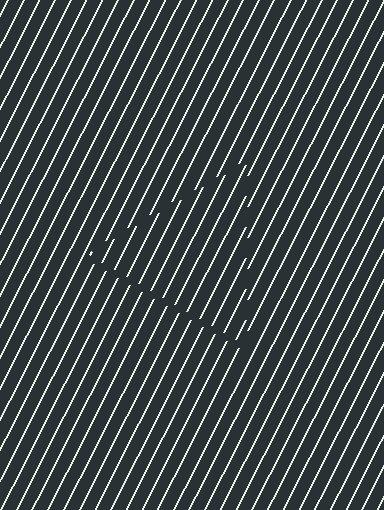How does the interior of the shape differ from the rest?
The interior of the shape contains the same grating, shifted by half a period — the contour is defined by the phase discontinuity where line-ends from the inner and outer gratings abut.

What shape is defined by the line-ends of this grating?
An illusory triangle. The interior of the shape contains the same grating, shifted by half a period — the contour is defined by the phase discontinuity where line-ends from the inner and outer gratings abut.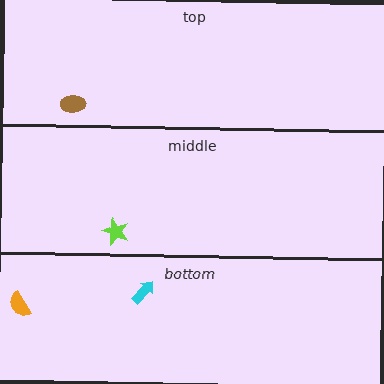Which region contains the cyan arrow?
The bottom region.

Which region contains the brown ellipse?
The top region.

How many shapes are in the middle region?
1.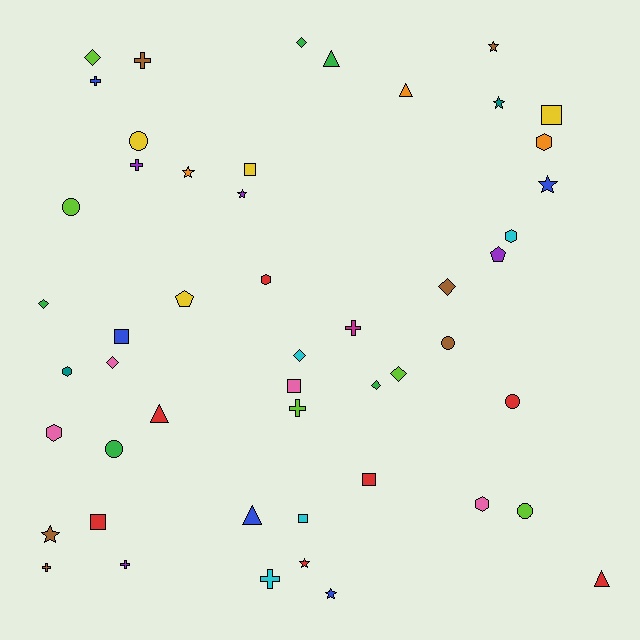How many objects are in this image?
There are 50 objects.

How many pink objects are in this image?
There are 4 pink objects.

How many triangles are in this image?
There are 5 triangles.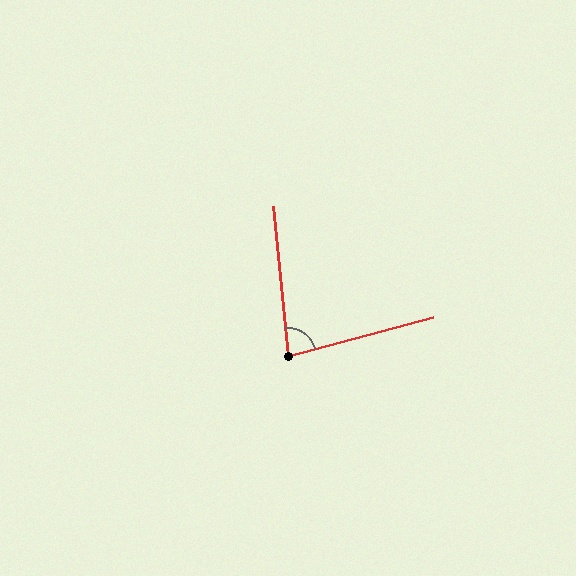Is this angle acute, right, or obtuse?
It is acute.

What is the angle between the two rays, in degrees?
Approximately 80 degrees.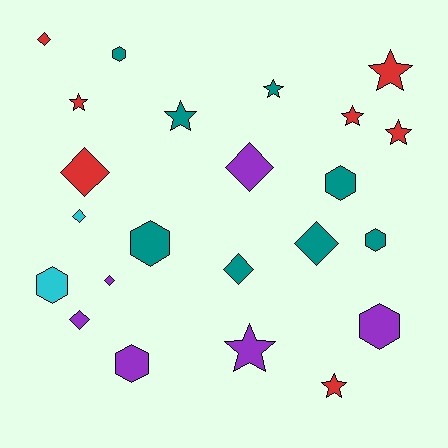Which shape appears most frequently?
Diamond, with 8 objects.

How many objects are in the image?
There are 23 objects.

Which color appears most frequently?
Teal, with 8 objects.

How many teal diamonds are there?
There are 2 teal diamonds.